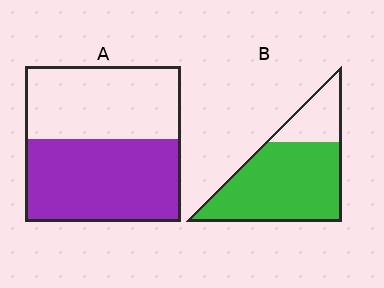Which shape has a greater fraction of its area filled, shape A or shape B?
Shape B.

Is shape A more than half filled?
Roughly half.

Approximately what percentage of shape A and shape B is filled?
A is approximately 55% and B is approximately 75%.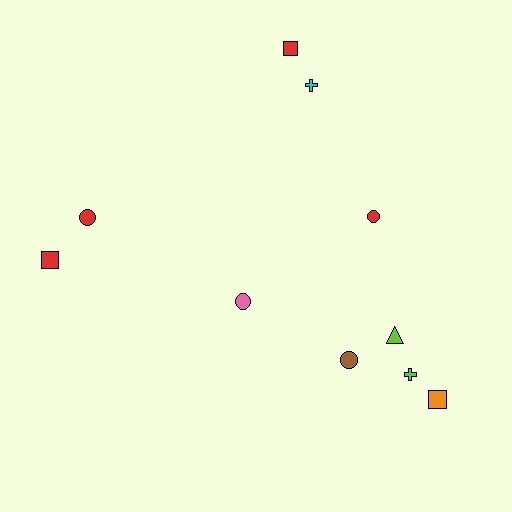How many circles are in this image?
There are 4 circles.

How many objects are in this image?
There are 10 objects.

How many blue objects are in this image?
There are no blue objects.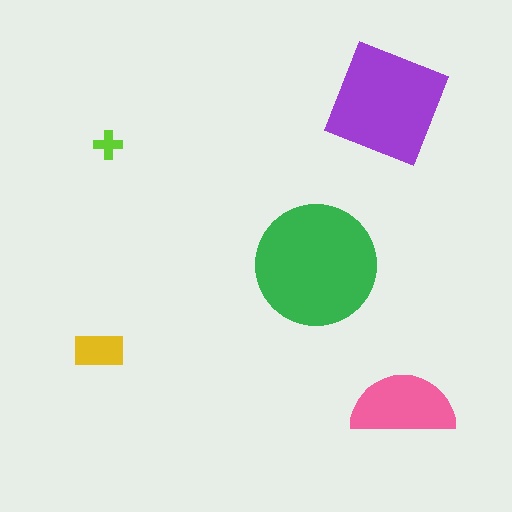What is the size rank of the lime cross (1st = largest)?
5th.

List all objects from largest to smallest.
The green circle, the purple square, the pink semicircle, the yellow rectangle, the lime cross.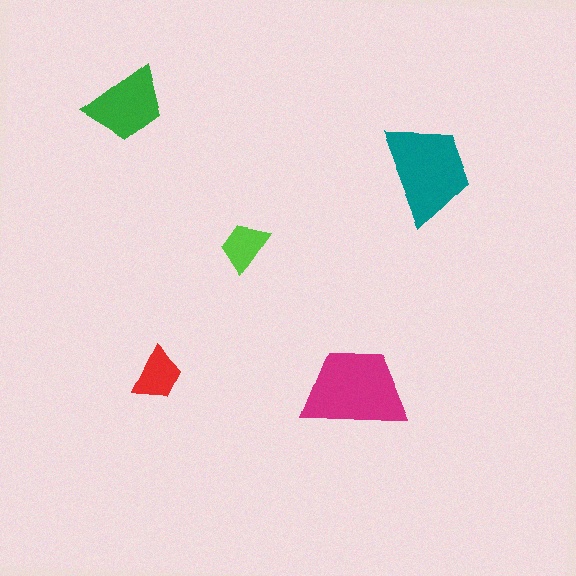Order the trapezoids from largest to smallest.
the magenta one, the teal one, the green one, the red one, the lime one.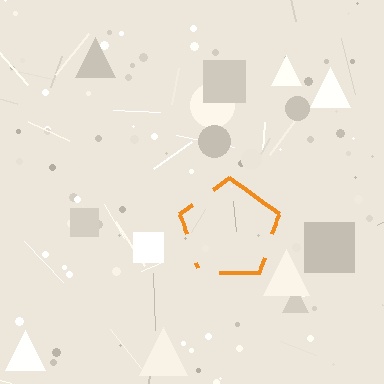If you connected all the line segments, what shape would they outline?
They would outline a pentagon.